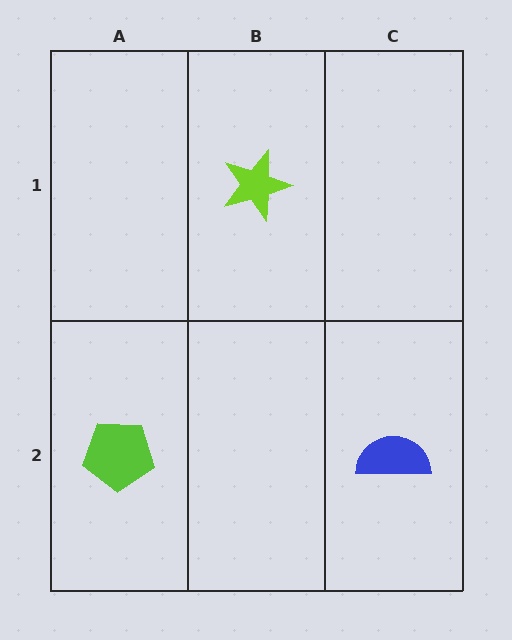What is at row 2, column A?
A lime pentagon.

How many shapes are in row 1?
1 shape.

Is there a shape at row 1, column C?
No, that cell is empty.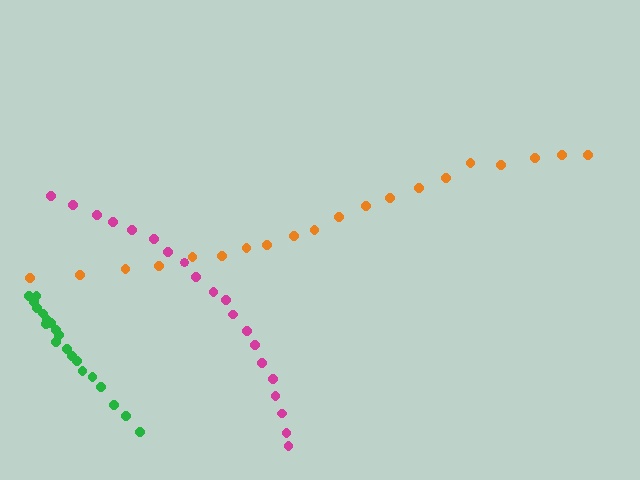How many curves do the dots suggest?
There are 3 distinct paths.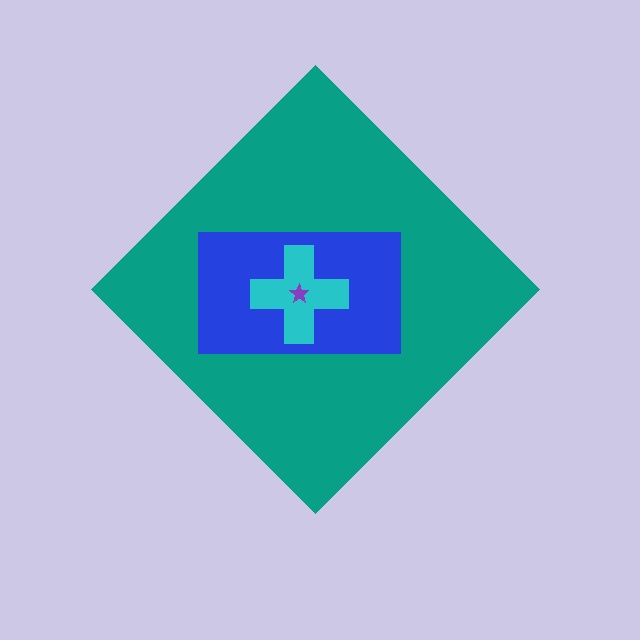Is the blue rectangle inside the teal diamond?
Yes.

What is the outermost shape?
The teal diamond.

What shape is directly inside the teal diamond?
The blue rectangle.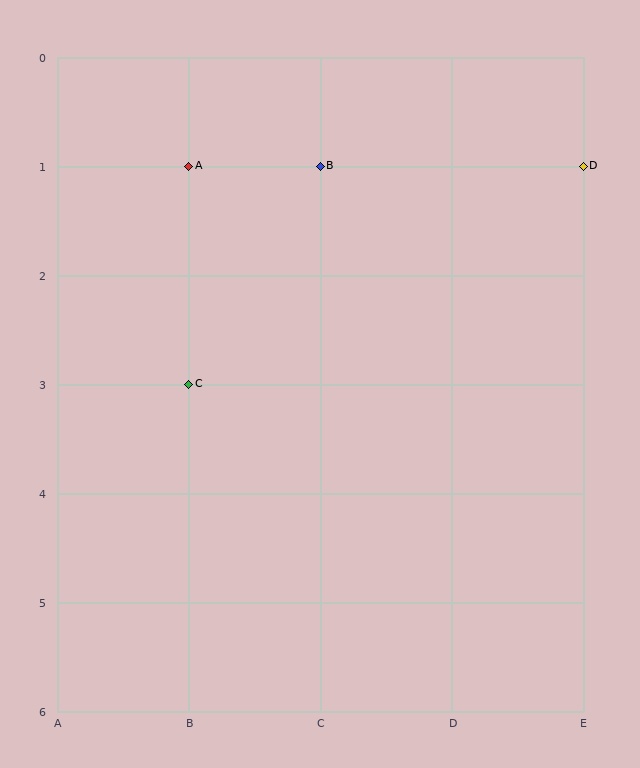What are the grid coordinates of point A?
Point A is at grid coordinates (B, 1).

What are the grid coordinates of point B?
Point B is at grid coordinates (C, 1).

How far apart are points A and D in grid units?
Points A and D are 3 columns apart.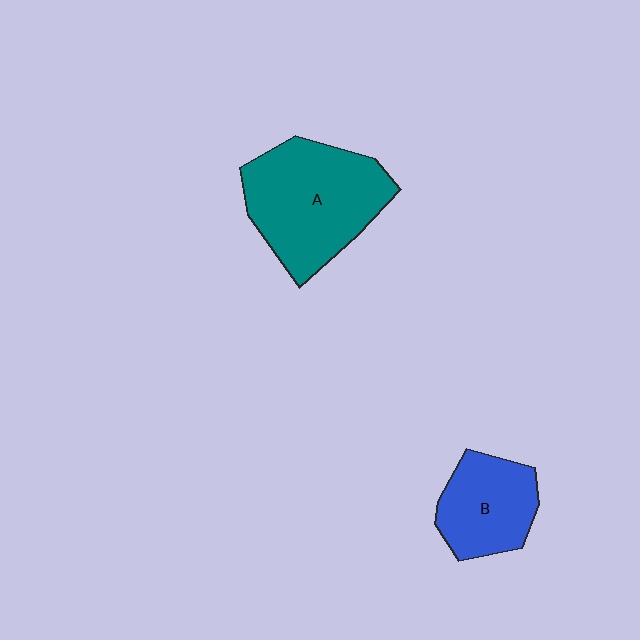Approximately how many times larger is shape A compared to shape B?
Approximately 1.7 times.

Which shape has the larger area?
Shape A (teal).